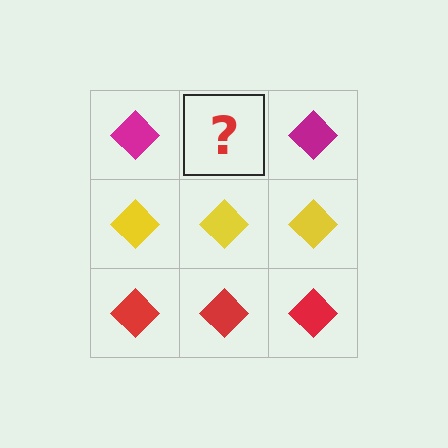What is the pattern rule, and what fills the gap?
The rule is that each row has a consistent color. The gap should be filled with a magenta diamond.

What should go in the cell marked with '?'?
The missing cell should contain a magenta diamond.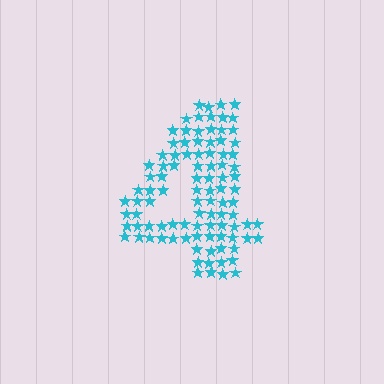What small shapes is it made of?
It is made of small stars.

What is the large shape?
The large shape is the digit 4.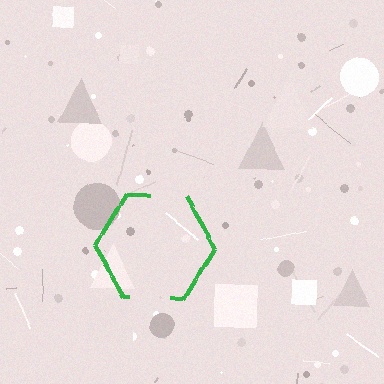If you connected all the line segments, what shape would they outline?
They would outline a hexagon.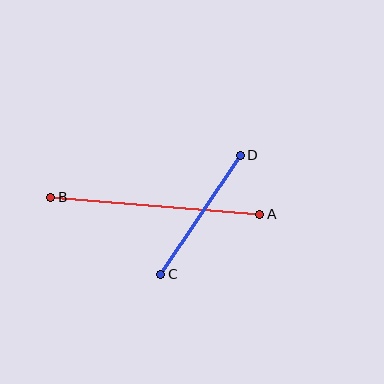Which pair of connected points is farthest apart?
Points A and B are farthest apart.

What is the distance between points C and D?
The distance is approximately 143 pixels.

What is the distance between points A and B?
The distance is approximately 210 pixels.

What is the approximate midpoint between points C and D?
The midpoint is at approximately (201, 215) pixels.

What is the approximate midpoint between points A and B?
The midpoint is at approximately (155, 206) pixels.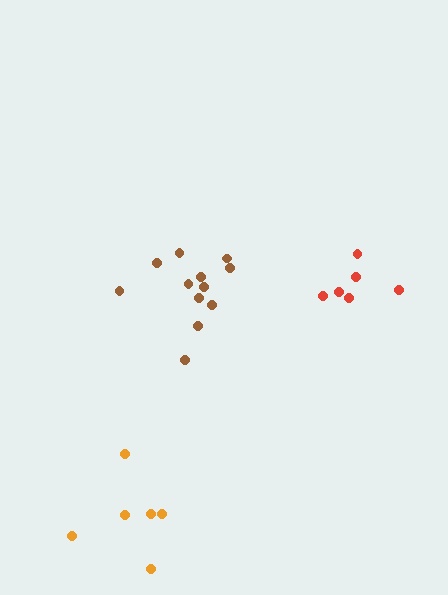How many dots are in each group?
Group 1: 6 dots, Group 2: 6 dots, Group 3: 12 dots (24 total).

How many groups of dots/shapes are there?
There are 3 groups.